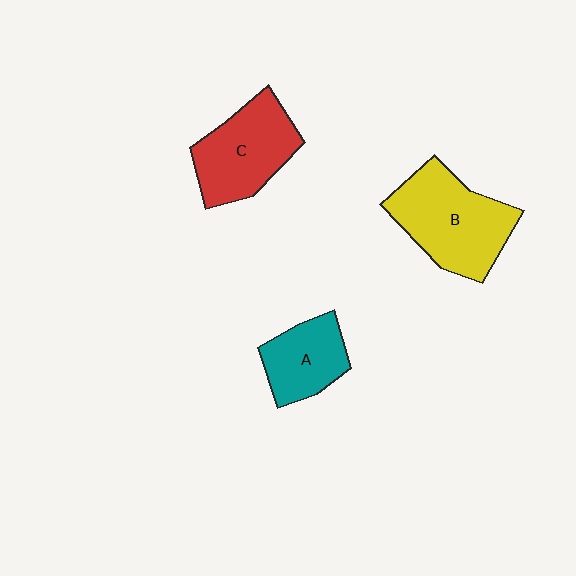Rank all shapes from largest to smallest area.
From largest to smallest: B (yellow), C (red), A (teal).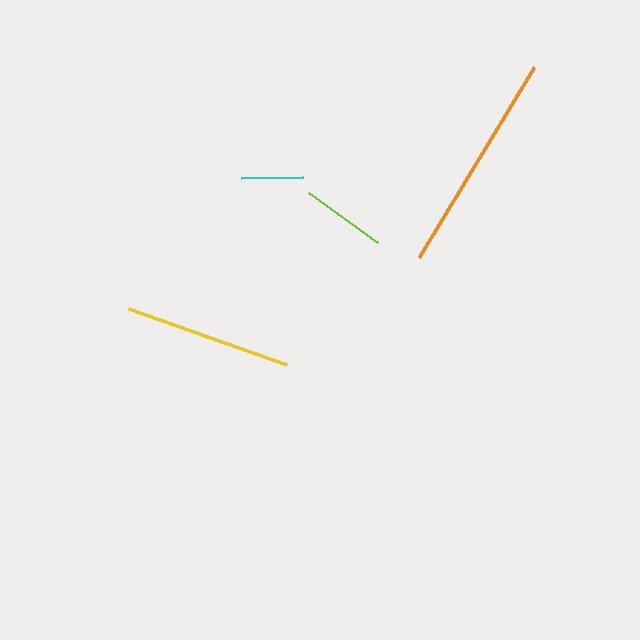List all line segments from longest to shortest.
From longest to shortest: orange, yellow, lime, cyan.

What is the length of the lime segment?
The lime segment is approximately 85 pixels long.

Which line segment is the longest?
The orange line is the longest at approximately 223 pixels.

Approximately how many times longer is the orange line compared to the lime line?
The orange line is approximately 2.6 times the length of the lime line.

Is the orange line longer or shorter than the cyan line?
The orange line is longer than the cyan line.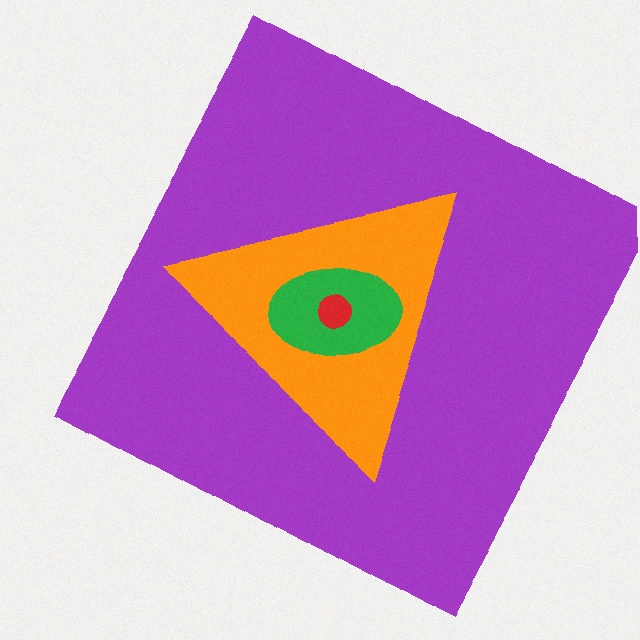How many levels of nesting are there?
4.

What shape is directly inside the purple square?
The orange triangle.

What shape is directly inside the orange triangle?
The green ellipse.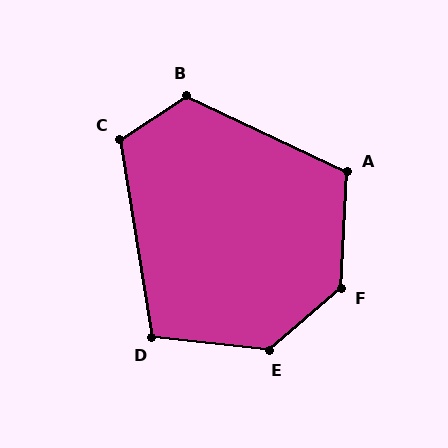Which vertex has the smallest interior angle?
D, at approximately 106 degrees.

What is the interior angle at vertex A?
Approximately 113 degrees (obtuse).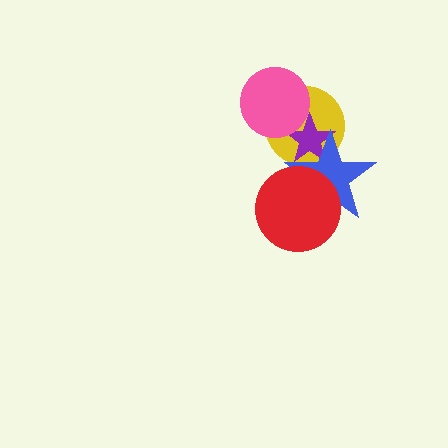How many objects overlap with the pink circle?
2 objects overlap with the pink circle.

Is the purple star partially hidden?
Yes, it is partially covered by another shape.